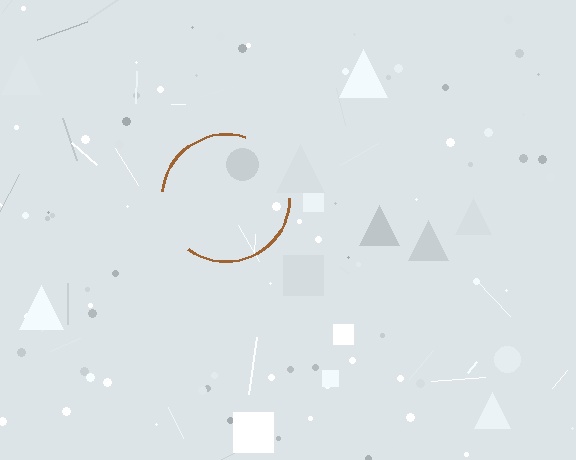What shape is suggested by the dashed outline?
The dashed outline suggests a circle.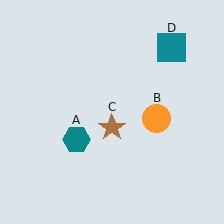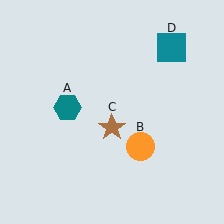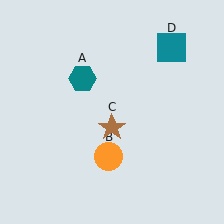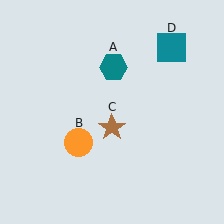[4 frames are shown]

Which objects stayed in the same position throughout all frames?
Brown star (object C) and teal square (object D) remained stationary.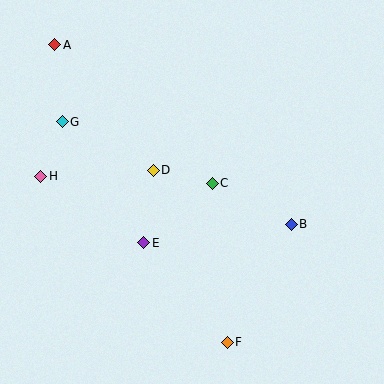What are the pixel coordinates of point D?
Point D is at (153, 170).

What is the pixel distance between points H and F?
The distance between H and F is 250 pixels.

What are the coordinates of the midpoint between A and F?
The midpoint between A and F is at (141, 193).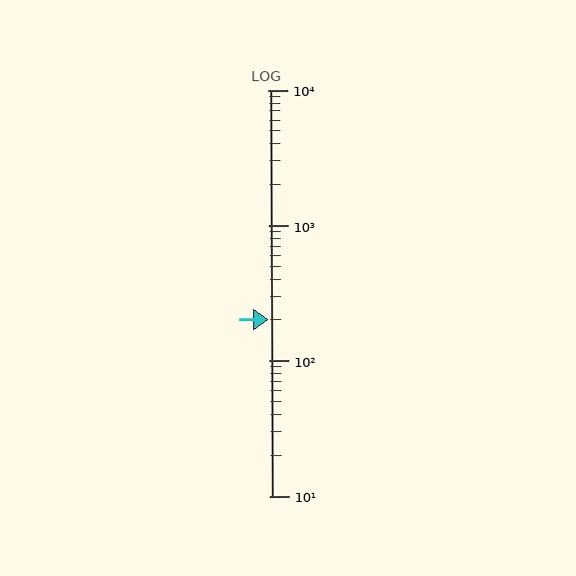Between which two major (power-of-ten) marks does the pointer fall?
The pointer is between 100 and 1000.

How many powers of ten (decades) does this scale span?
The scale spans 3 decades, from 10 to 10000.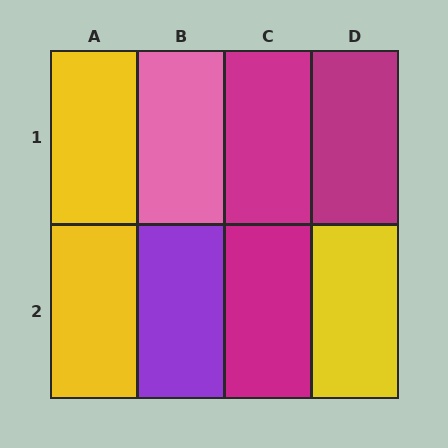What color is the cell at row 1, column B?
Pink.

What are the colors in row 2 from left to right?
Yellow, purple, magenta, yellow.